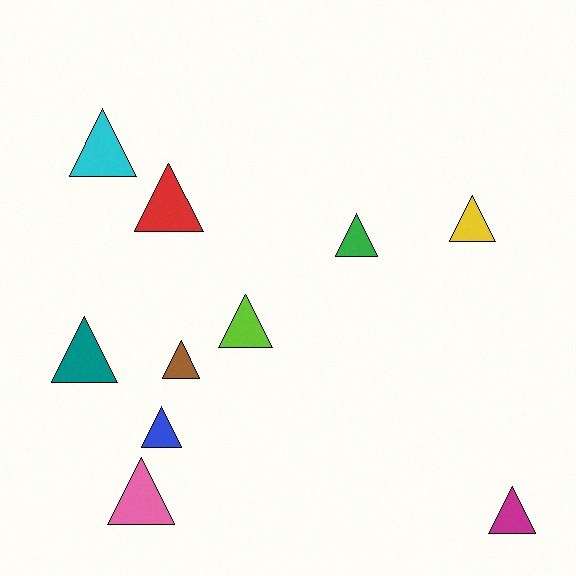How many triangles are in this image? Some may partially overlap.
There are 10 triangles.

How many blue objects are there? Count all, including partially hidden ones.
There is 1 blue object.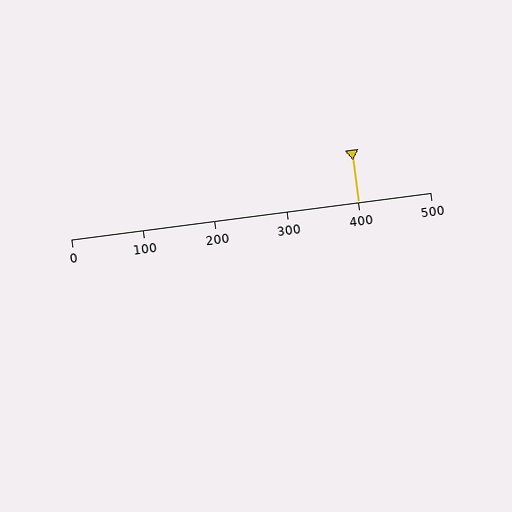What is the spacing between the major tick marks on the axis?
The major ticks are spaced 100 apart.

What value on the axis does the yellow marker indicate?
The marker indicates approximately 400.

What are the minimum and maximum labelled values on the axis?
The axis runs from 0 to 500.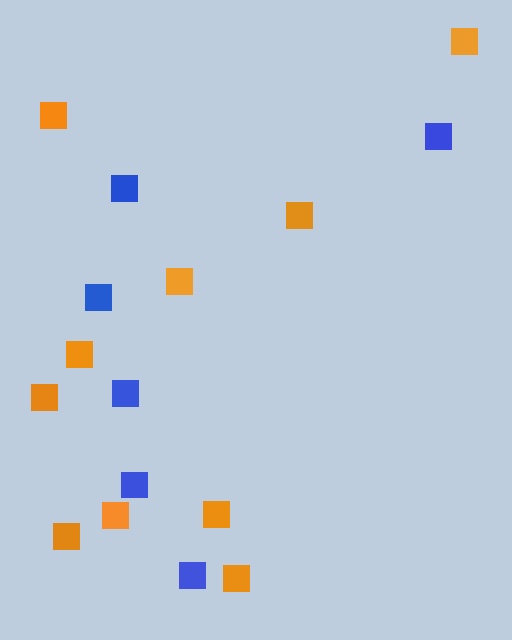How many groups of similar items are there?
There are 2 groups: one group of orange squares (10) and one group of blue squares (6).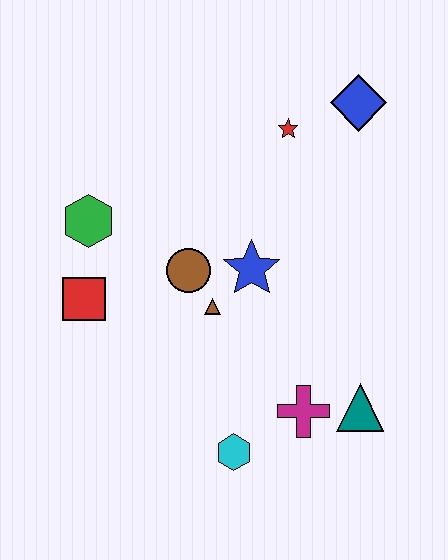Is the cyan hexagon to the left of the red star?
Yes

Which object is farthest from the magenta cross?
The blue diamond is farthest from the magenta cross.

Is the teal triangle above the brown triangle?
No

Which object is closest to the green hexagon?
The red square is closest to the green hexagon.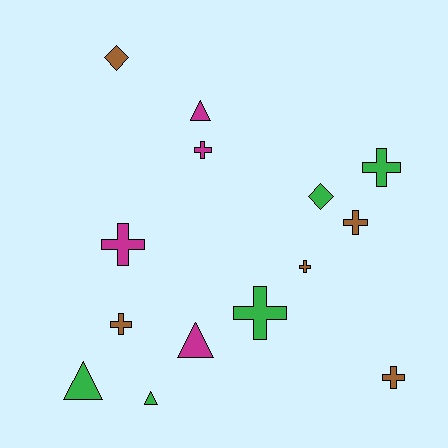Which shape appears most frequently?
Cross, with 8 objects.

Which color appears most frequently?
Brown, with 5 objects.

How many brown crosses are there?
There are 4 brown crosses.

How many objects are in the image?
There are 14 objects.